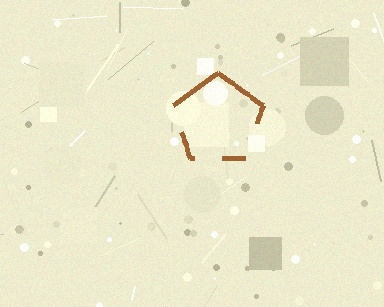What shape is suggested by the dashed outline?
The dashed outline suggests a pentagon.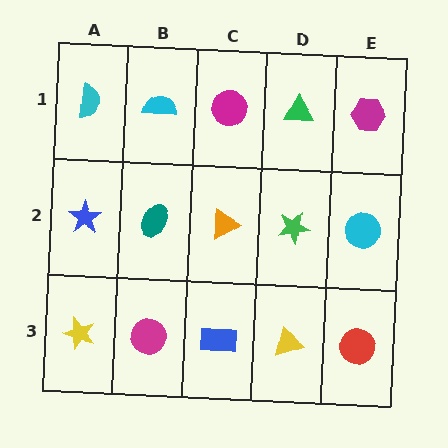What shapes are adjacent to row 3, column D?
A green star (row 2, column D), a blue rectangle (row 3, column C), a red circle (row 3, column E).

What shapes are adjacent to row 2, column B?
A cyan semicircle (row 1, column B), a magenta circle (row 3, column B), a blue star (row 2, column A), an orange triangle (row 2, column C).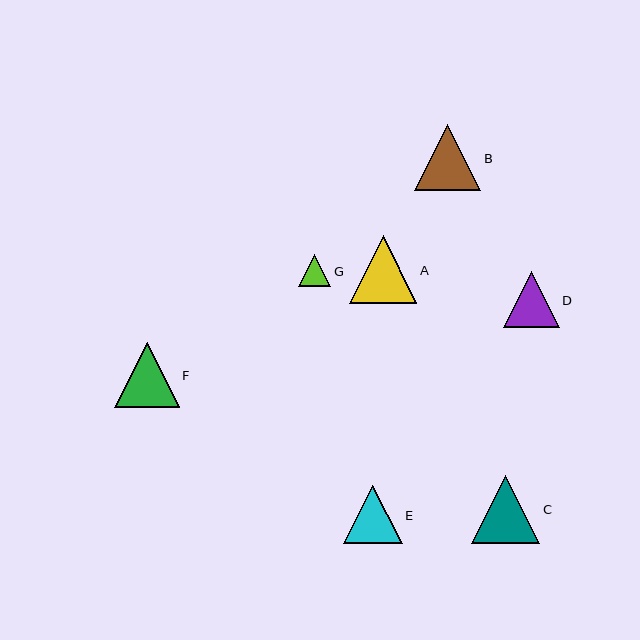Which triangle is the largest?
Triangle C is the largest with a size of approximately 68 pixels.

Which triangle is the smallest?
Triangle G is the smallest with a size of approximately 32 pixels.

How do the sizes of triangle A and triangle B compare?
Triangle A and triangle B are approximately the same size.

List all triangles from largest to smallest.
From largest to smallest: C, A, B, F, E, D, G.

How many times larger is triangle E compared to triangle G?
Triangle E is approximately 1.8 times the size of triangle G.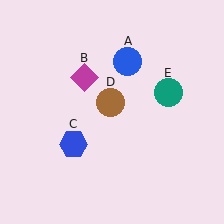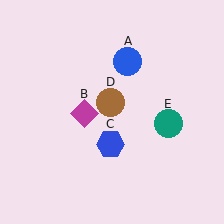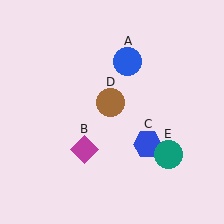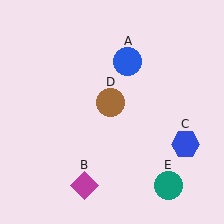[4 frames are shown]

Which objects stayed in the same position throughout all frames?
Blue circle (object A) and brown circle (object D) remained stationary.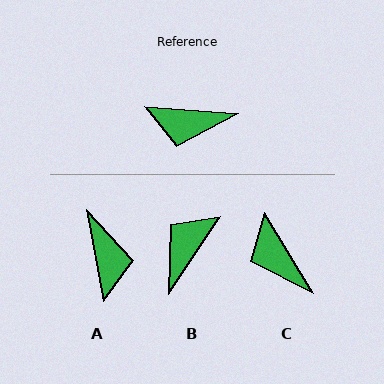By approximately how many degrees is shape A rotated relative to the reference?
Approximately 105 degrees counter-clockwise.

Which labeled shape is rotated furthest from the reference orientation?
B, about 120 degrees away.